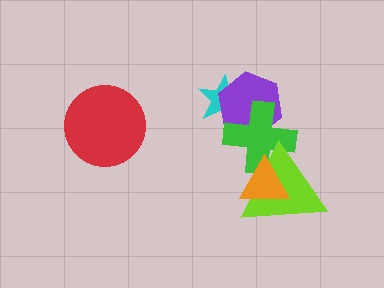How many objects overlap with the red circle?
0 objects overlap with the red circle.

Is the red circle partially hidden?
No, no other shape covers it.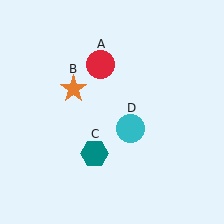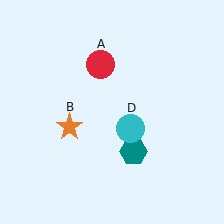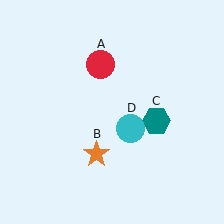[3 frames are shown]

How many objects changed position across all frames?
2 objects changed position: orange star (object B), teal hexagon (object C).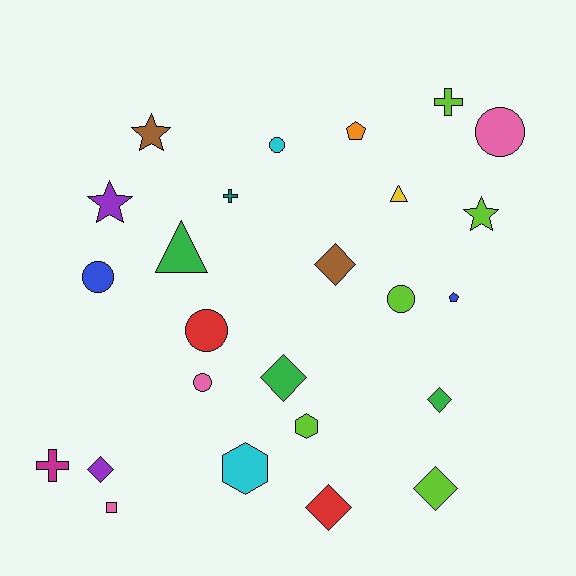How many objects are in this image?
There are 25 objects.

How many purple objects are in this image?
There are 2 purple objects.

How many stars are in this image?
There are 3 stars.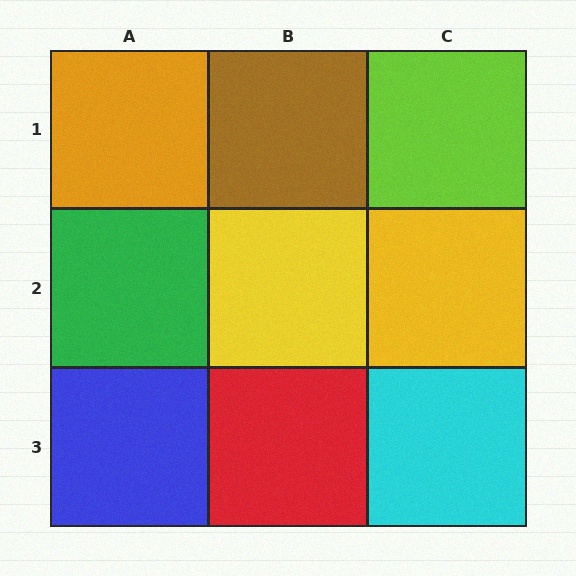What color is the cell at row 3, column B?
Red.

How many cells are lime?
1 cell is lime.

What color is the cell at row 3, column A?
Blue.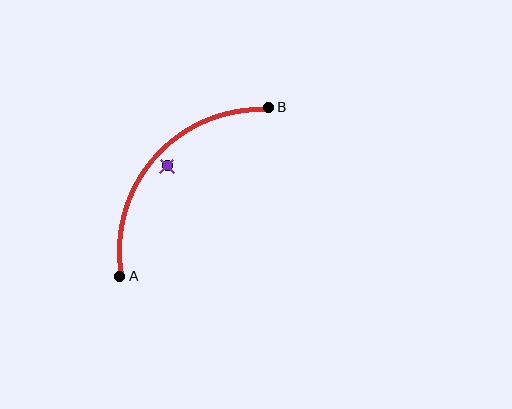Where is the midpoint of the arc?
The arc midpoint is the point on the curve farthest from the straight line joining A and B. It sits above and to the left of that line.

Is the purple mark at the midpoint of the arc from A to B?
No — the purple mark does not lie on the arc at all. It sits slightly inside the curve.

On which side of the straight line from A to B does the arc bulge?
The arc bulges above and to the left of the straight line connecting A and B.